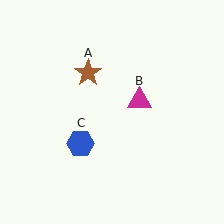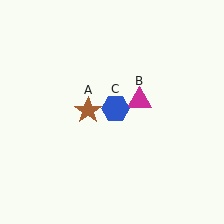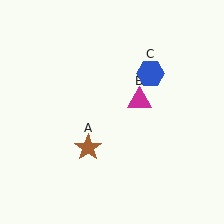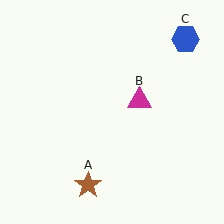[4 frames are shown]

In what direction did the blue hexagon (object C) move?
The blue hexagon (object C) moved up and to the right.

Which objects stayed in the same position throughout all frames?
Magenta triangle (object B) remained stationary.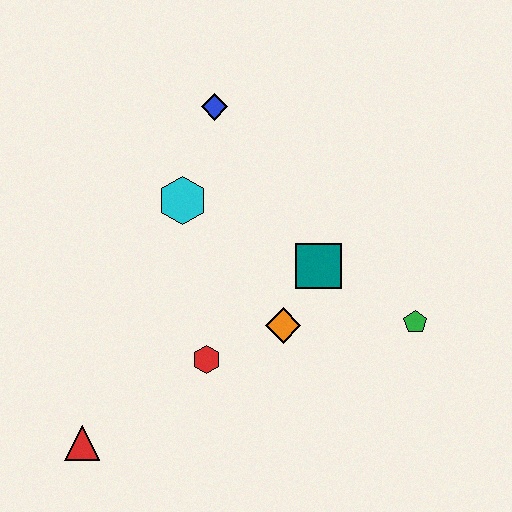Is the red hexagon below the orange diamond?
Yes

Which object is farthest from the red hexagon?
The blue diamond is farthest from the red hexagon.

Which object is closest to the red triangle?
The red hexagon is closest to the red triangle.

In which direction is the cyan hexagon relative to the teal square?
The cyan hexagon is to the left of the teal square.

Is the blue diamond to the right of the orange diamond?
No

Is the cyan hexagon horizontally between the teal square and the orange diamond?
No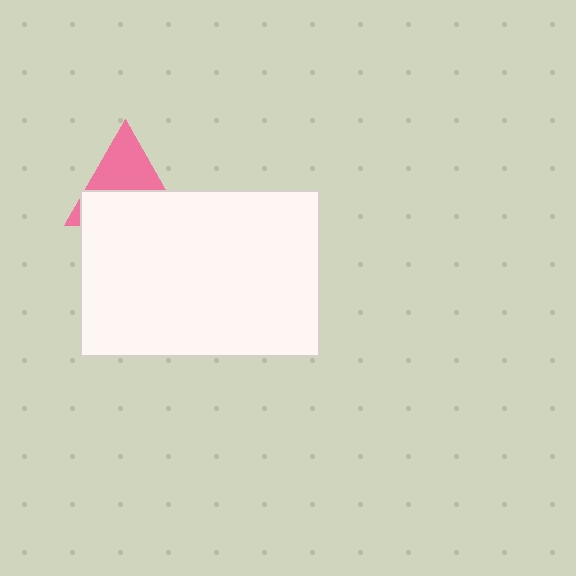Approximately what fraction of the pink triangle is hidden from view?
Roughly 53% of the pink triangle is hidden behind the white rectangle.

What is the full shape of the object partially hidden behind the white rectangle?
The partially hidden object is a pink triangle.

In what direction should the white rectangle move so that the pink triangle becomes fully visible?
The white rectangle should move down. That is the shortest direction to clear the overlap and leave the pink triangle fully visible.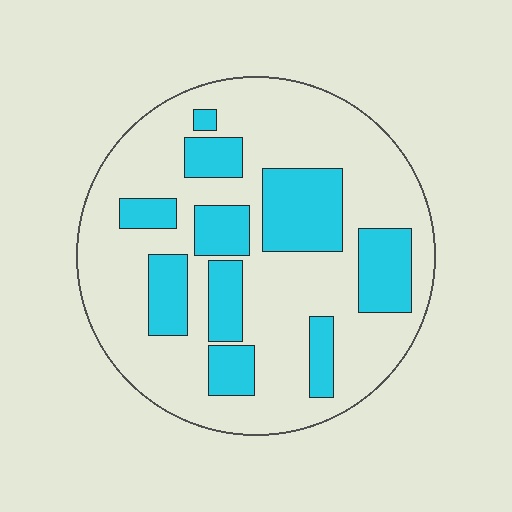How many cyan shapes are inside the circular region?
10.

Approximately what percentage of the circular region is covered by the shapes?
Approximately 30%.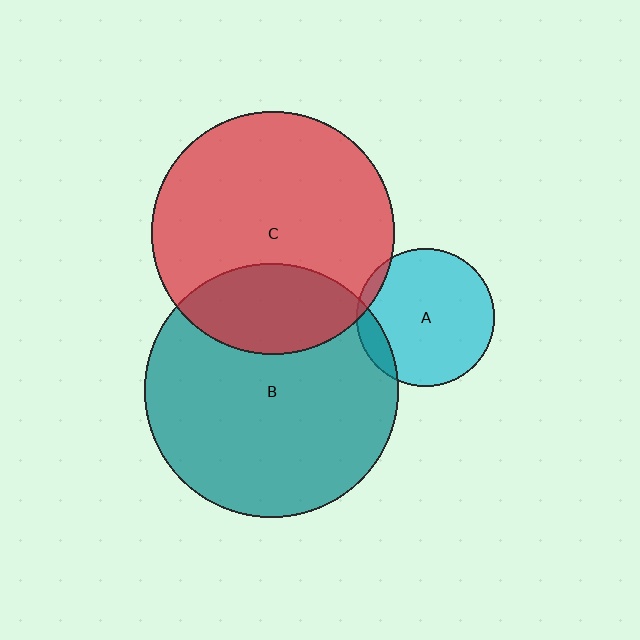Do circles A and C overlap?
Yes.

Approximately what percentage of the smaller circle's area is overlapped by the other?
Approximately 5%.